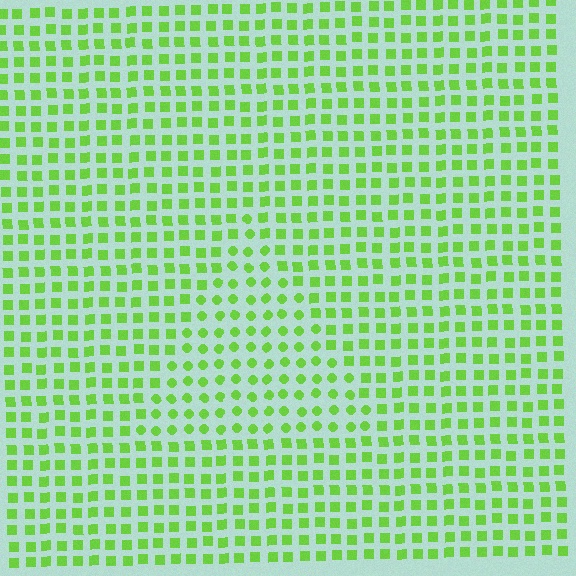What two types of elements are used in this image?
The image uses circles inside the triangle region and squares outside it.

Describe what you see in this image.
The image is filled with small lime elements arranged in a uniform grid. A triangle-shaped region contains circles, while the surrounding area contains squares. The boundary is defined purely by the change in element shape.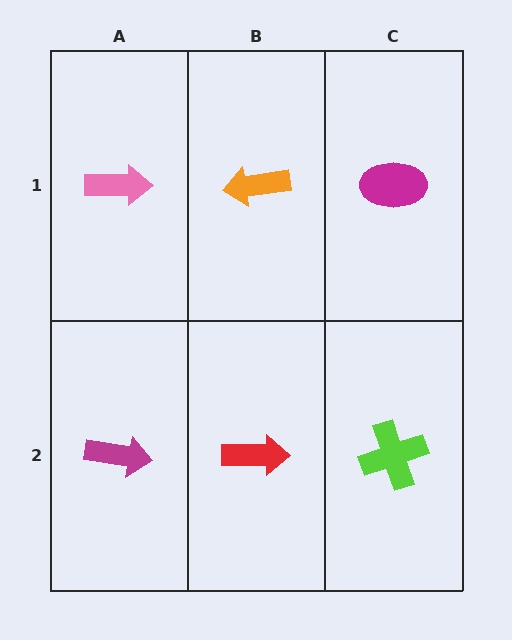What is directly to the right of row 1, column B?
A magenta ellipse.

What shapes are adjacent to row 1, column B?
A red arrow (row 2, column B), a pink arrow (row 1, column A), a magenta ellipse (row 1, column C).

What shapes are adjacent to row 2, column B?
An orange arrow (row 1, column B), a magenta arrow (row 2, column A), a lime cross (row 2, column C).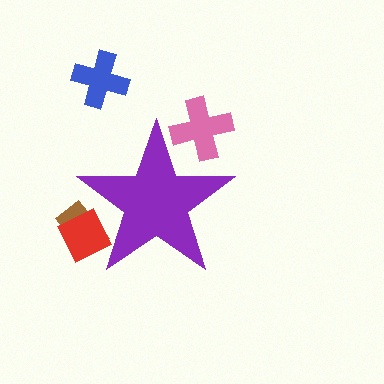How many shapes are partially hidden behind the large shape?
3 shapes are partially hidden.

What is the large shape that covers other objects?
A purple star.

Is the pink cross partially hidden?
Yes, the pink cross is partially hidden behind the purple star.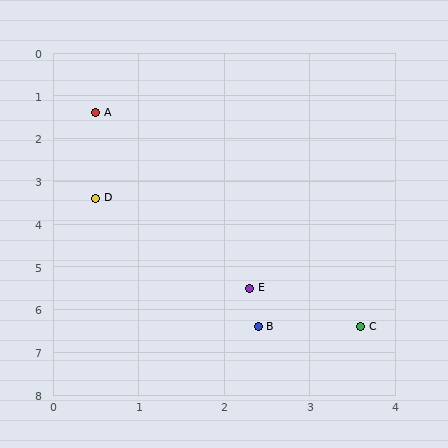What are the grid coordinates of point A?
Point A is at approximately (0.5, 1.4).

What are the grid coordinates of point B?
Point B is at approximately (2.4, 6.4).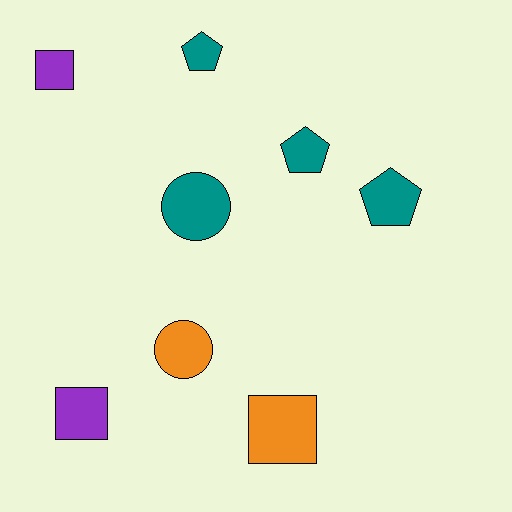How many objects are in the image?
There are 8 objects.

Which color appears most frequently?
Teal, with 4 objects.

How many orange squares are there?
There is 1 orange square.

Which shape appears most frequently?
Square, with 3 objects.